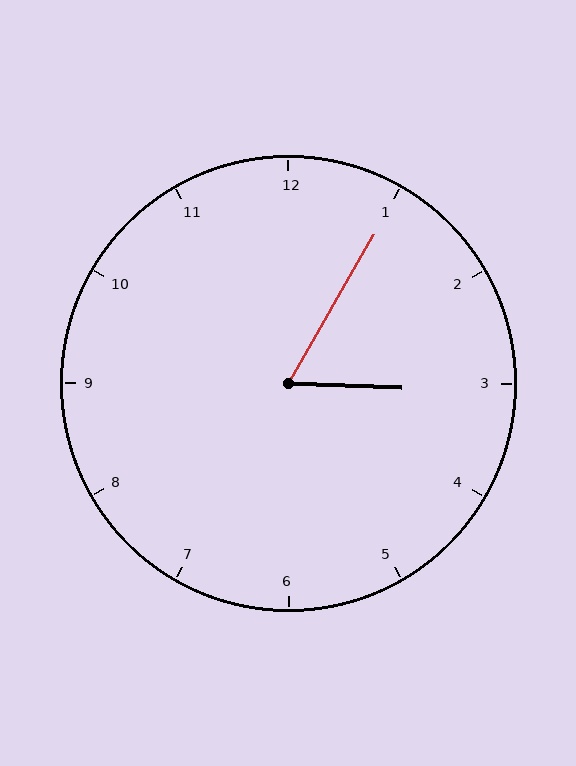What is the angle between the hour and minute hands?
Approximately 62 degrees.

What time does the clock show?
3:05.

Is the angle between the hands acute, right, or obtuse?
It is acute.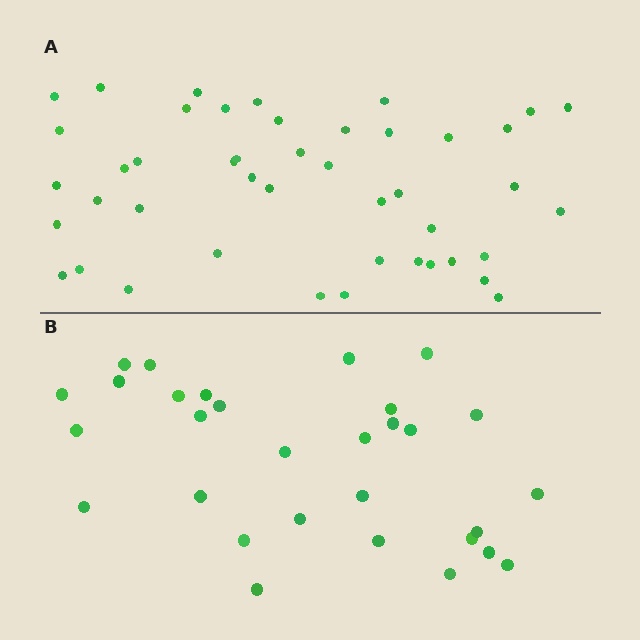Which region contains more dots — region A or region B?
Region A (the top region) has more dots.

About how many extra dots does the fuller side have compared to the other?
Region A has approximately 15 more dots than region B.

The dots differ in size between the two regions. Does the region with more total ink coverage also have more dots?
No. Region B has more total ink coverage because its dots are larger, but region A actually contains more individual dots. Total area can be misleading — the number of items is what matters here.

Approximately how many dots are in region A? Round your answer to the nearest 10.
About 40 dots. (The exact count is 45, which rounds to 40.)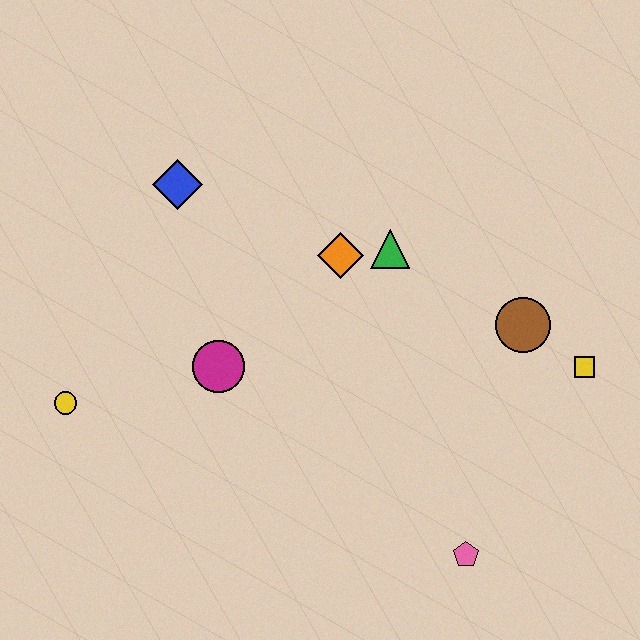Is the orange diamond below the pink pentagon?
No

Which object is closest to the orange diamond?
The green triangle is closest to the orange diamond.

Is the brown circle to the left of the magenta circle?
No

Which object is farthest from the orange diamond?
The pink pentagon is farthest from the orange diamond.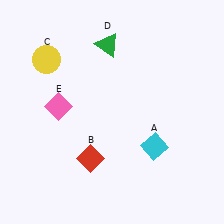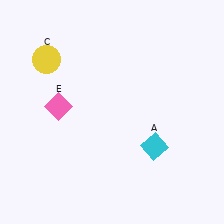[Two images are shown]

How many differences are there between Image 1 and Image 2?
There are 2 differences between the two images.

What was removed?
The red diamond (B), the green triangle (D) were removed in Image 2.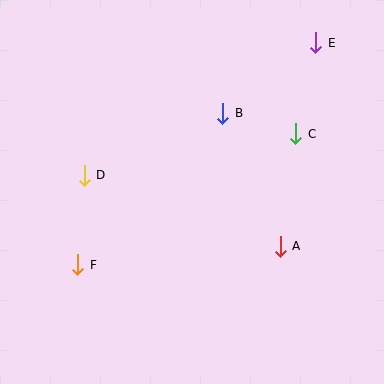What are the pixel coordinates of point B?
Point B is at (223, 113).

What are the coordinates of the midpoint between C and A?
The midpoint between C and A is at (288, 190).